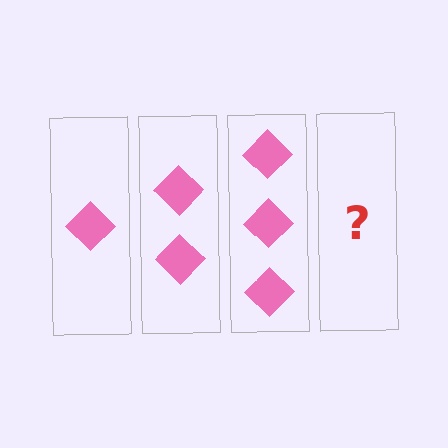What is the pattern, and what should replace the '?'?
The pattern is that each step adds one more diamond. The '?' should be 4 diamonds.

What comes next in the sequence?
The next element should be 4 diamonds.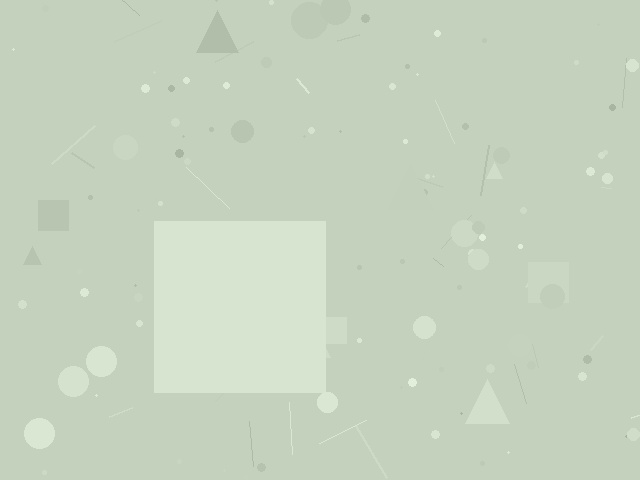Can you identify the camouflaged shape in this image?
The camouflaged shape is a square.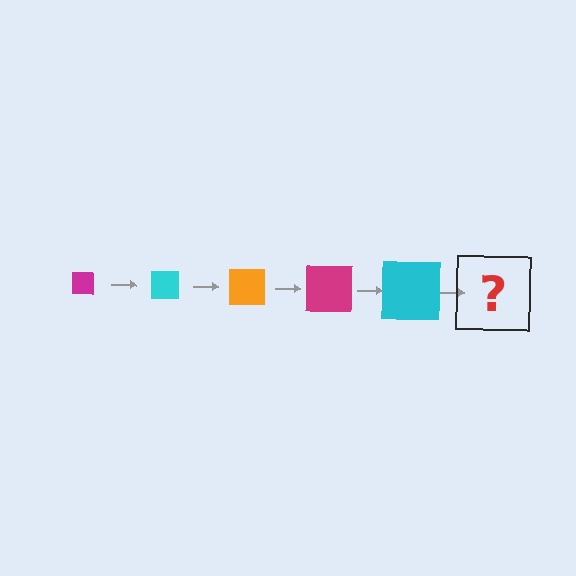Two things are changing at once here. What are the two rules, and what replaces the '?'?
The two rules are that the square grows larger each step and the color cycles through magenta, cyan, and orange. The '?' should be an orange square, larger than the previous one.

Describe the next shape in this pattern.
It should be an orange square, larger than the previous one.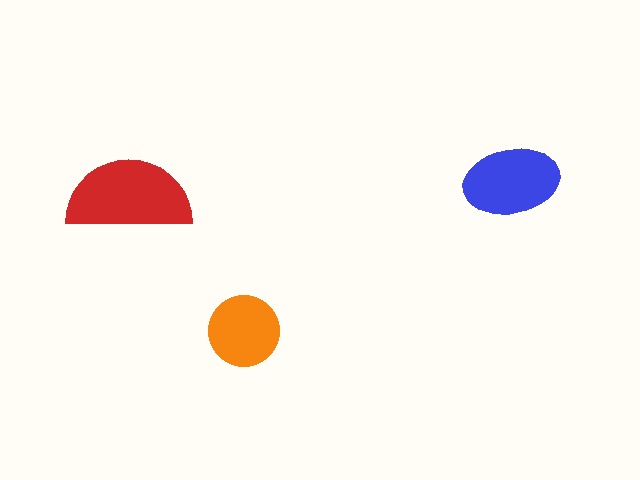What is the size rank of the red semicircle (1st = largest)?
1st.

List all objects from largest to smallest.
The red semicircle, the blue ellipse, the orange circle.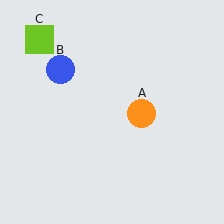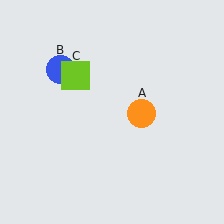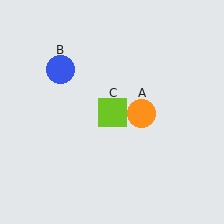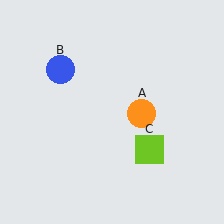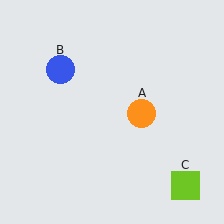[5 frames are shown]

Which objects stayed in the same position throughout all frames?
Orange circle (object A) and blue circle (object B) remained stationary.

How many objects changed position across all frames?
1 object changed position: lime square (object C).